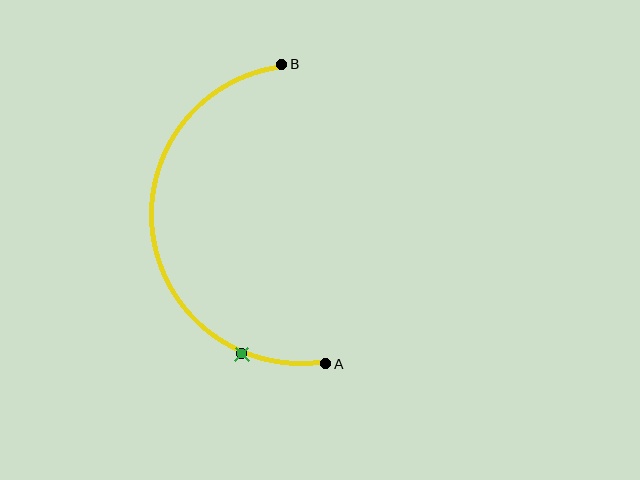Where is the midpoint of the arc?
The arc midpoint is the point on the curve farthest from the straight line joining A and B. It sits to the left of that line.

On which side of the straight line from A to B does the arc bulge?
The arc bulges to the left of the straight line connecting A and B.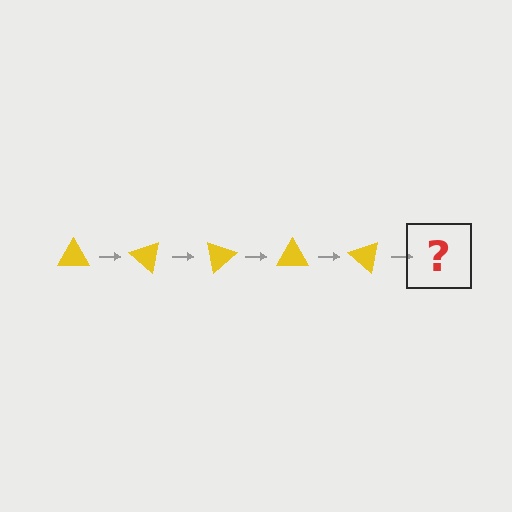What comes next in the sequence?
The next element should be a yellow triangle rotated 200 degrees.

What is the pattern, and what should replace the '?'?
The pattern is that the triangle rotates 40 degrees each step. The '?' should be a yellow triangle rotated 200 degrees.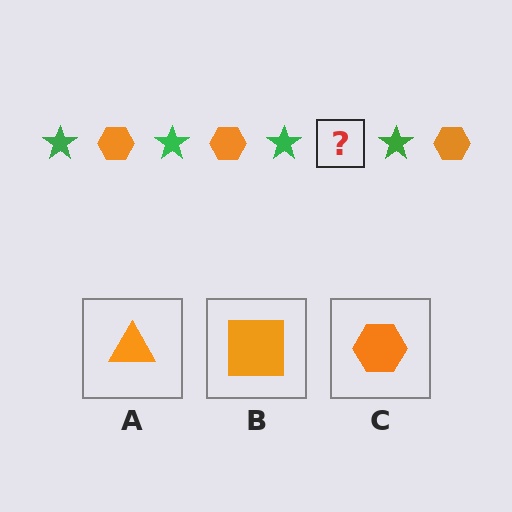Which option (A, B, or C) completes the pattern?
C.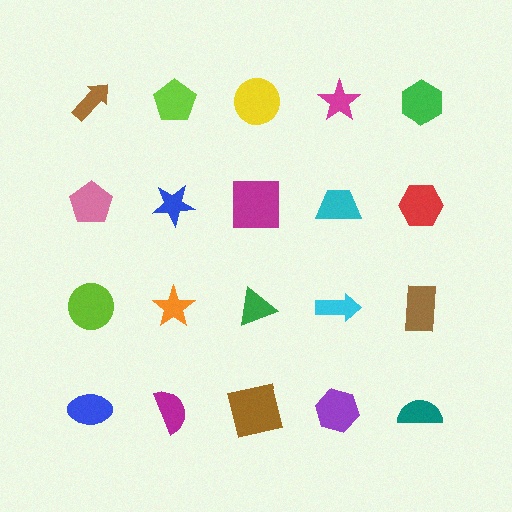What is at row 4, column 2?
A magenta semicircle.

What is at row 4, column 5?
A teal semicircle.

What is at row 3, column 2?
An orange star.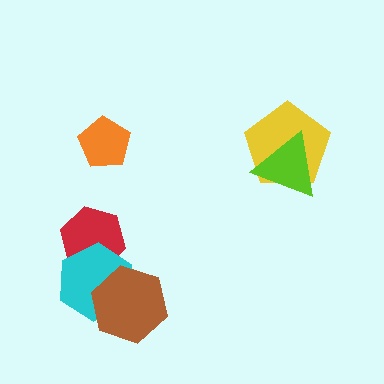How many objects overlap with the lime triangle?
1 object overlaps with the lime triangle.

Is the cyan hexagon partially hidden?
Yes, it is partially covered by another shape.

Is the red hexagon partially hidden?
Yes, it is partially covered by another shape.